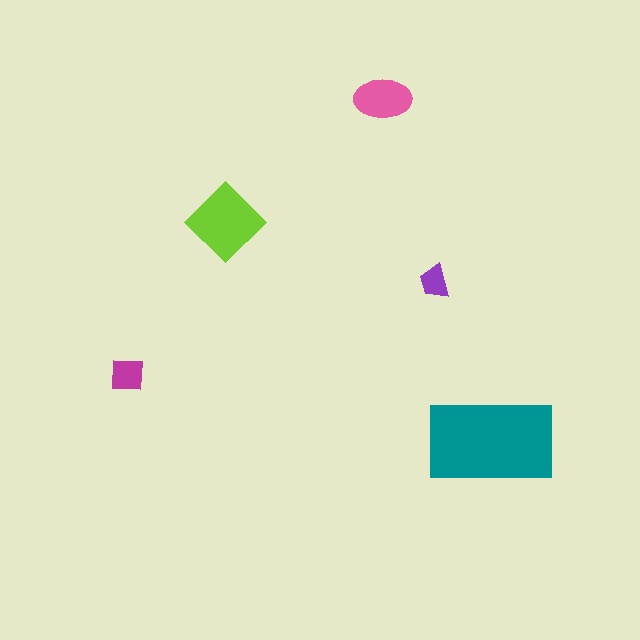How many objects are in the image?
There are 5 objects in the image.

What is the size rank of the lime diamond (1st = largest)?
2nd.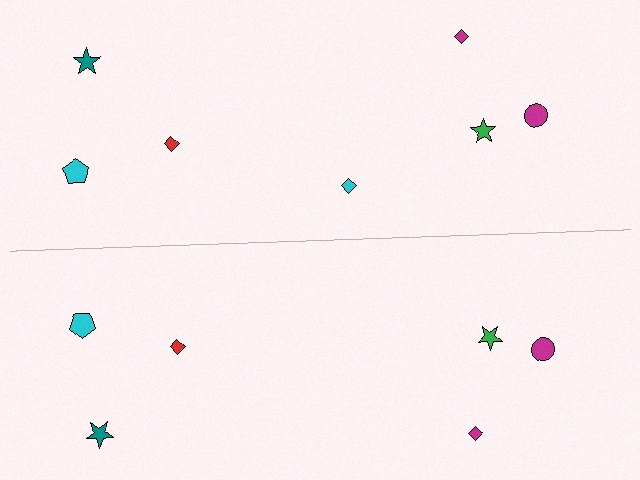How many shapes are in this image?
There are 13 shapes in this image.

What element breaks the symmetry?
A cyan diamond is missing from the bottom side.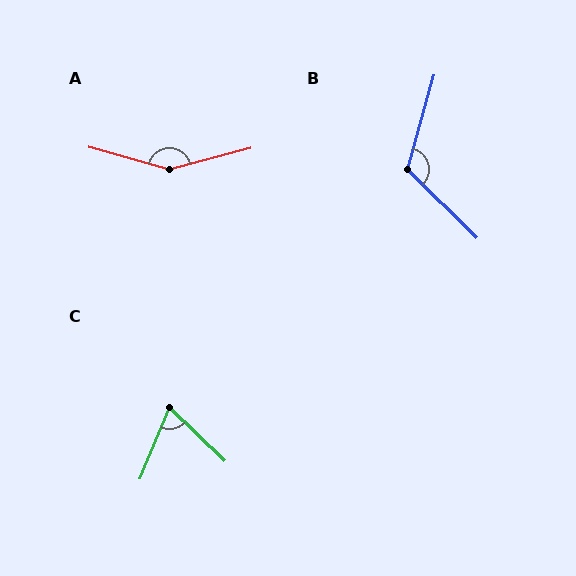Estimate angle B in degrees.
Approximately 119 degrees.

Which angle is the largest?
A, at approximately 150 degrees.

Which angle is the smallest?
C, at approximately 68 degrees.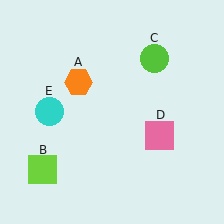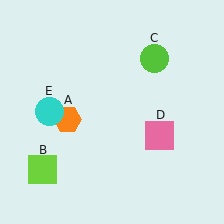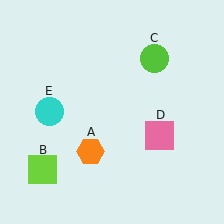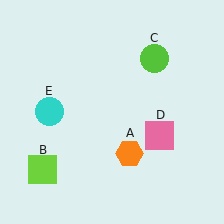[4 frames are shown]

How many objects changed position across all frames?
1 object changed position: orange hexagon (object A).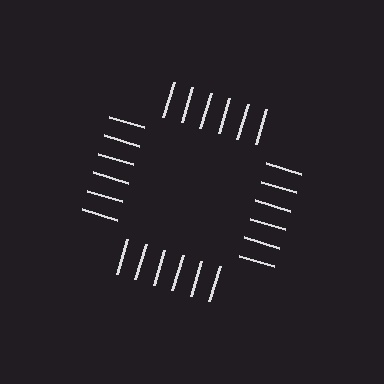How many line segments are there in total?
24 — 6 along each of the 4 edges.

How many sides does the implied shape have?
4 sides — the line-ends trace a square.